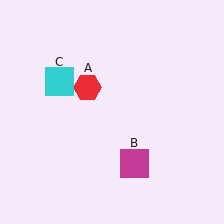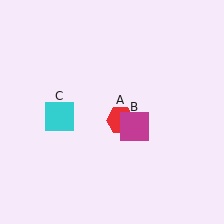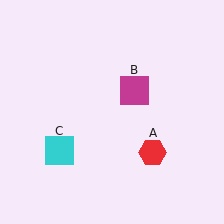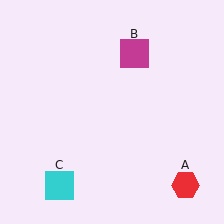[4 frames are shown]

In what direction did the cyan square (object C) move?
The cyan square (object C) moved down.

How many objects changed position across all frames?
3 objects changed position: red hexagon (object A), magenta square (object B), cyan square (object C).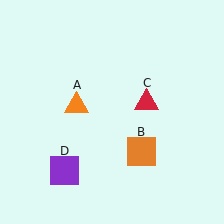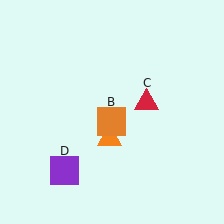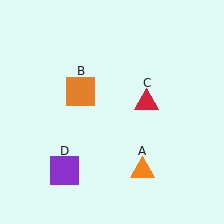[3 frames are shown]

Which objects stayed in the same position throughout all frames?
Red triangle (object C) and purple square (object D) remained stationary.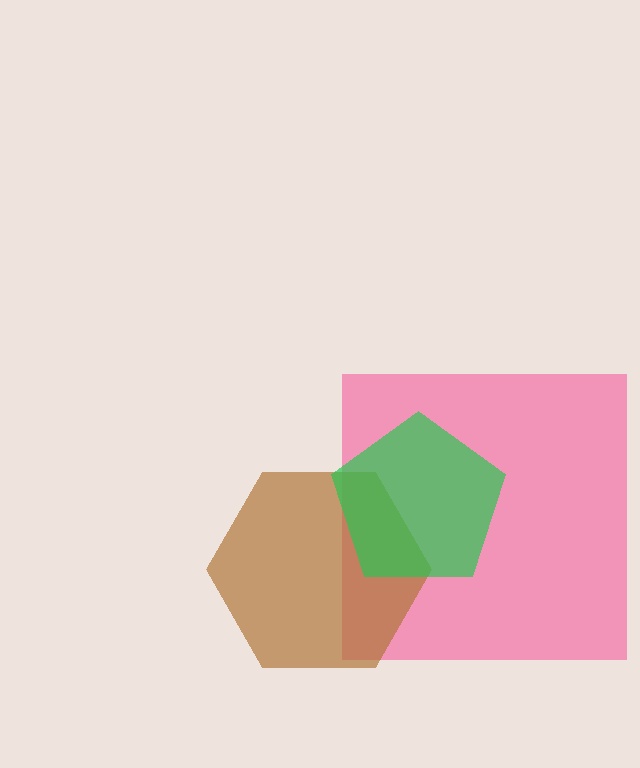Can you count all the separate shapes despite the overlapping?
Yes, there are 3 separate shapes.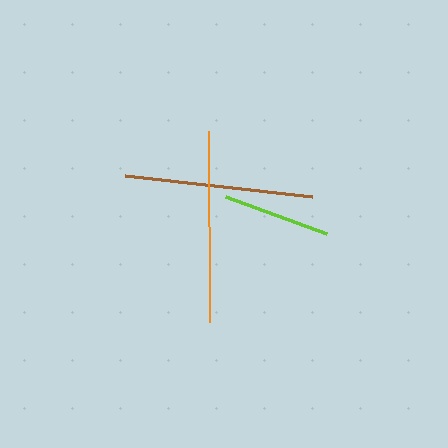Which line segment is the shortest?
The lime line is the shortest at approximately 107 pixels.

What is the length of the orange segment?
The orange segment is approximately 191 pixels long.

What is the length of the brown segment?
The brown segment is approximately 188 pixels long.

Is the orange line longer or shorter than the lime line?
The orange line is longer than the lime line.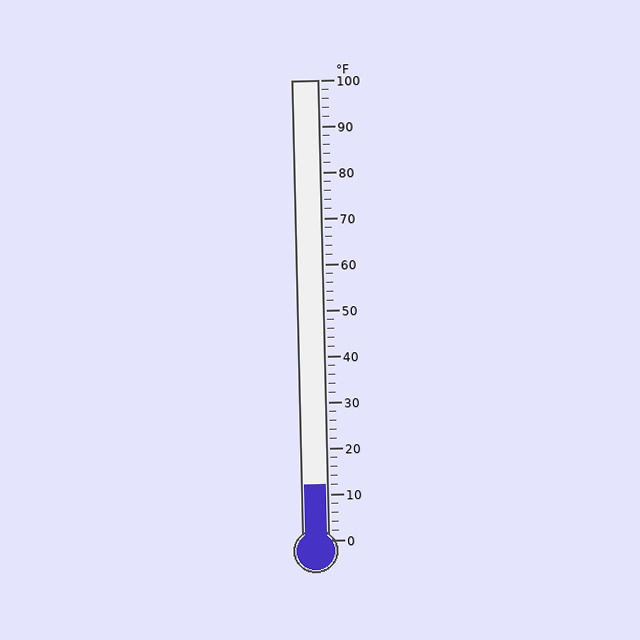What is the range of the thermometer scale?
The thermometer scale ranges from 0°F to 100°F.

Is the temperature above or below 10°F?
The temperature is above 10°F.